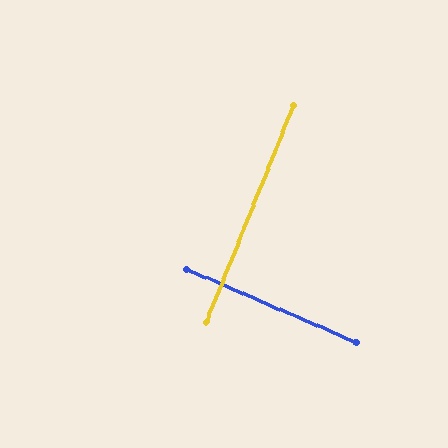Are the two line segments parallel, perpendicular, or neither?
Perpendicular — they meet at approximately 89°.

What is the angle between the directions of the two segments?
Approximately 89 degrees.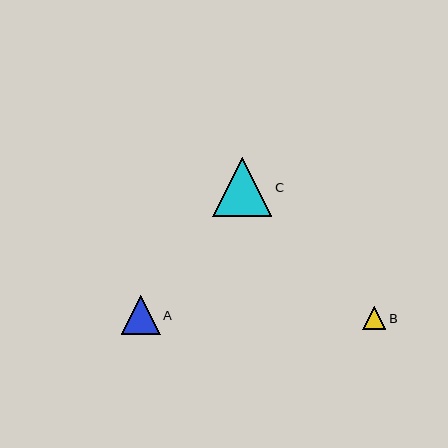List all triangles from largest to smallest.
From largest to smallest: C, A, B.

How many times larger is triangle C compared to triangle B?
Triangle C is approximately 2.5 times the size of triangle B.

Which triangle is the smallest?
Triangle B is the smallest with a size of approximately 23 pixels.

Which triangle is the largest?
Triangle C is the largest with a size of approximately 59 pixels.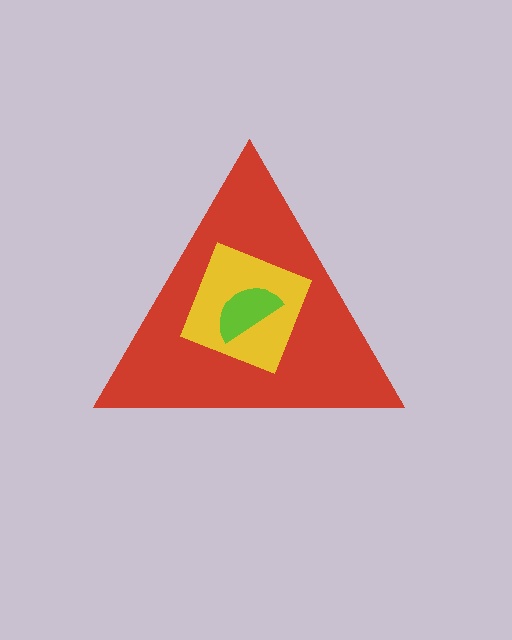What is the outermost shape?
The red triangle.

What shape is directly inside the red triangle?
The yellow diamond.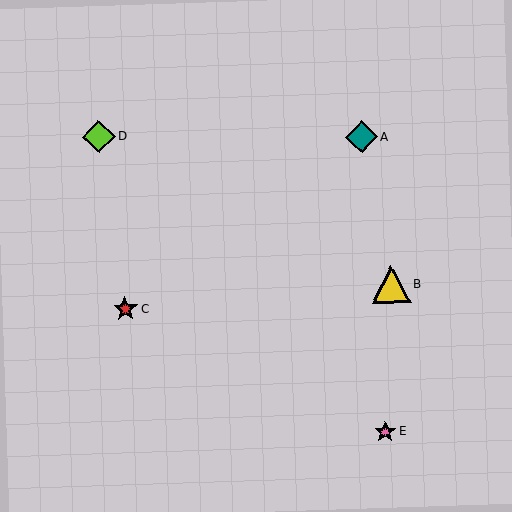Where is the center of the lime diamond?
The center of the lime diamond is at (99, 137).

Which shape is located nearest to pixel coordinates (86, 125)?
The lime diamond (labeled D) at (99, 137) is nearest to that location.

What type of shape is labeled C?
Shape C is a red star.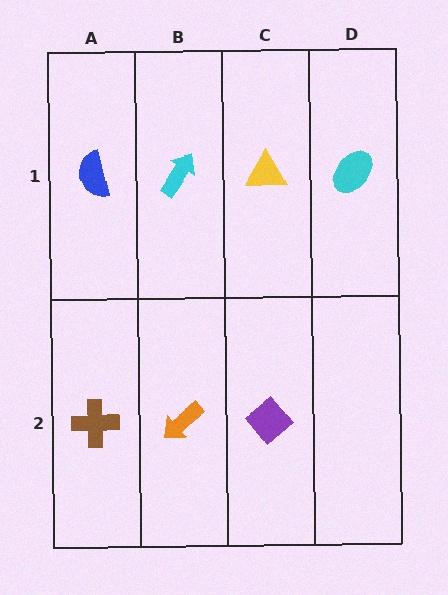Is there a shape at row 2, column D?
No, that cell is empty.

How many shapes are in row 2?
3 shapes.